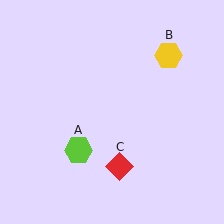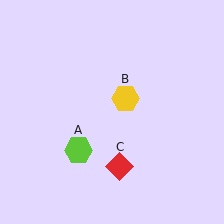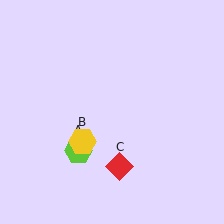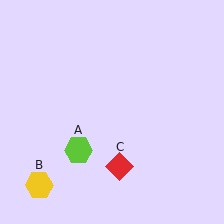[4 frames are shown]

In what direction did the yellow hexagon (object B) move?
The yellow hexagon (object B) moved down and to the left.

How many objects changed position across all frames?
1 object changed position: yellow hexagon (object B).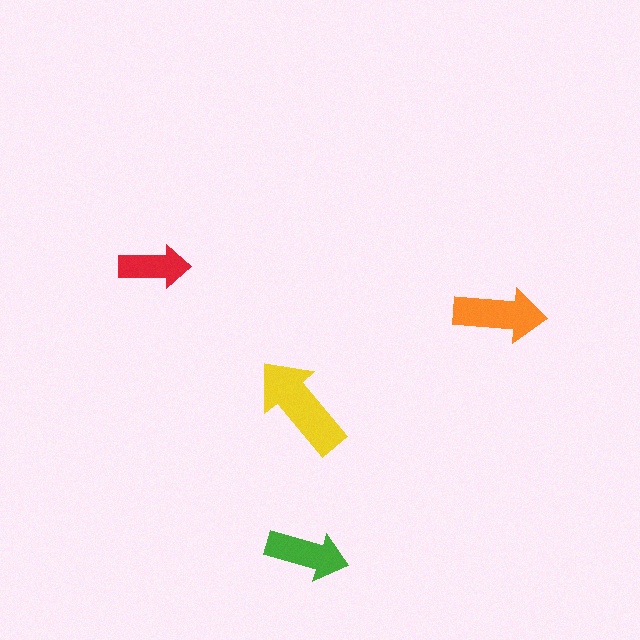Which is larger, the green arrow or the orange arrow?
The orange one.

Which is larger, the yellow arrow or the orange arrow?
The yellow one.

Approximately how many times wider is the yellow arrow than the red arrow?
About 1.5 times wider.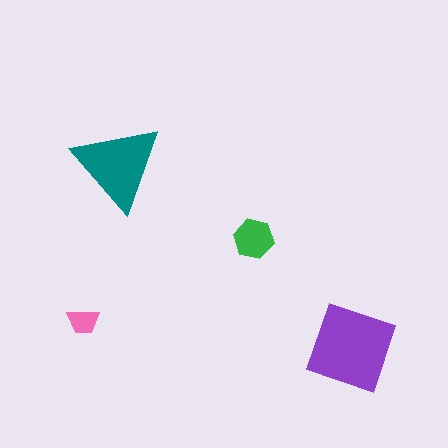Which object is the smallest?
The pink trapezoid.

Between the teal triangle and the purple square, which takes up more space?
The purple square.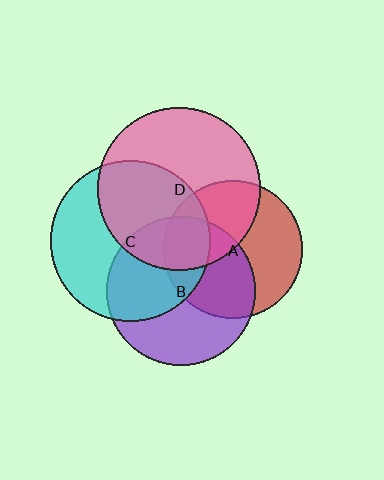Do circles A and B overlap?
Yes.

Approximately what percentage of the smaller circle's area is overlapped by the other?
Approximately 45%.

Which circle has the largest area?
Circle D (pink).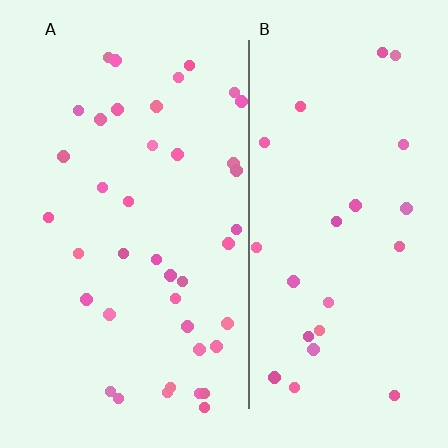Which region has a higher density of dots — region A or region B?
A (the left).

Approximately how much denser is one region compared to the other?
Approximately 1.6× — region A over region B.